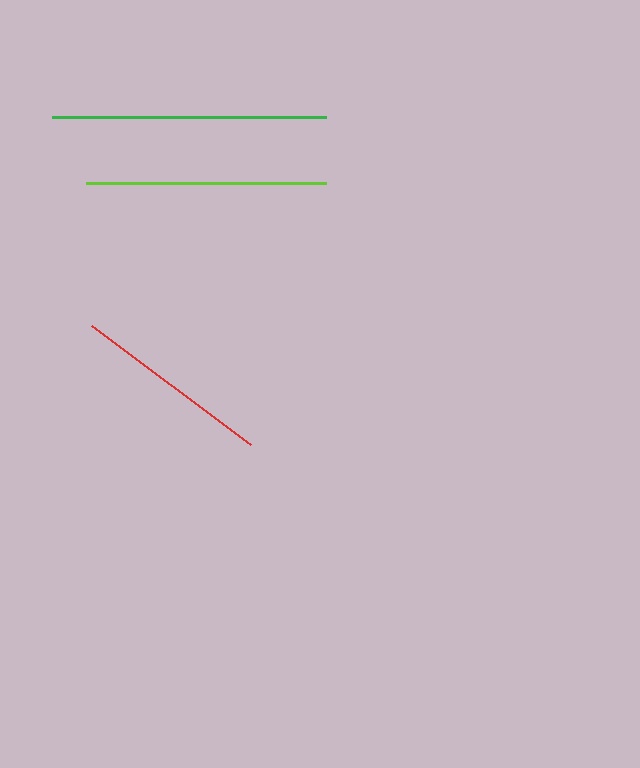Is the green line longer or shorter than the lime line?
The green line is longer than the lime line.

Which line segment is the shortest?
The red line is the shortest at approximately 199 pixels.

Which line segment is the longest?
The green line is the longest at approximately 273 pixels.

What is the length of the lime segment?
The lime segment is approximately 240 pixels long.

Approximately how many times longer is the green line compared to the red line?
The green line is approximately 1.4 times the length of the red line.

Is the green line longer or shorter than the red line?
The green line is longer than the red line.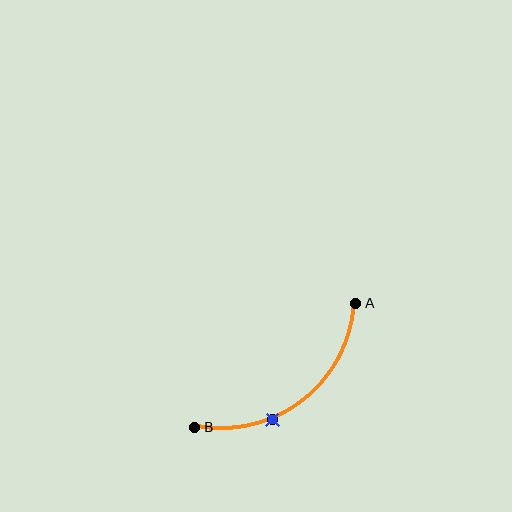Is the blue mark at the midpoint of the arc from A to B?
No. The blue mark lies on the arc but is closer to endpoint B. The arc midpoint would be at the point on the curve equidistant along the arc from both A and B.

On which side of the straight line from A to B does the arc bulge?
The arc bulges below and to the right of the straight line connecting A and B.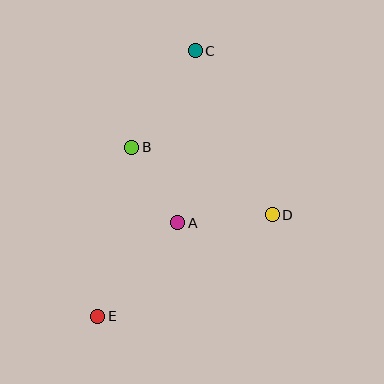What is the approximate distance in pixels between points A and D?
The distance between A and D is approximately 95 pixels.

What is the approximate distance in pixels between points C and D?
The distance between C and D is approximately 181 pixels.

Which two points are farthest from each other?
Points C and E are farthest from each other.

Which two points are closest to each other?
Points A and B are closest to each other.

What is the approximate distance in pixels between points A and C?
The distance between A and C is approximately 173 pixels.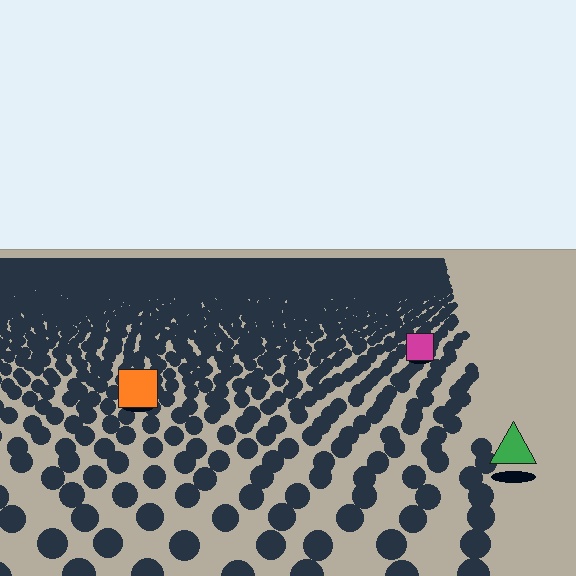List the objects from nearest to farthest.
From nearest to farthest: the green triangle, the orange square, the magenta square.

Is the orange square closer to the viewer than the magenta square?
Yes. The orange square is closer — you can tell from the texture gradient: the ground texture is coarser near it.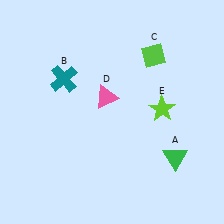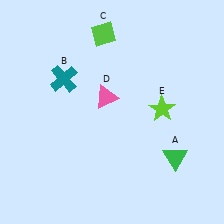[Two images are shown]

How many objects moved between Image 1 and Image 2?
1 object moved between the two images.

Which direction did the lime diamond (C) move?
The lime diamond (C) moved left.